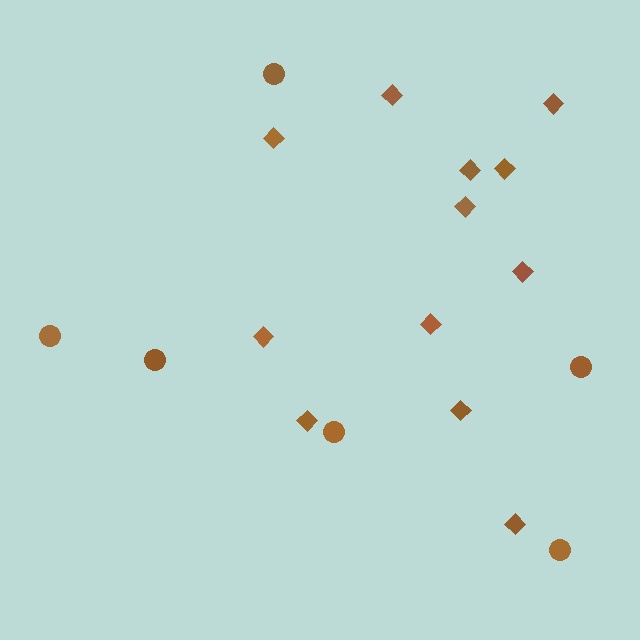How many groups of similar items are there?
There are 2 groups: one group of diamonds (12) and one group of circles (6).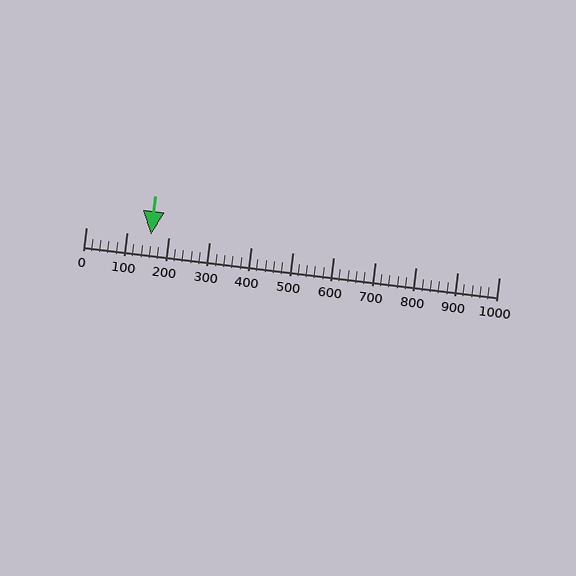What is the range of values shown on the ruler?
The ruler shows values from 0 to 1000.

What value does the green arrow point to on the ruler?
The green arrow points to approximately 158.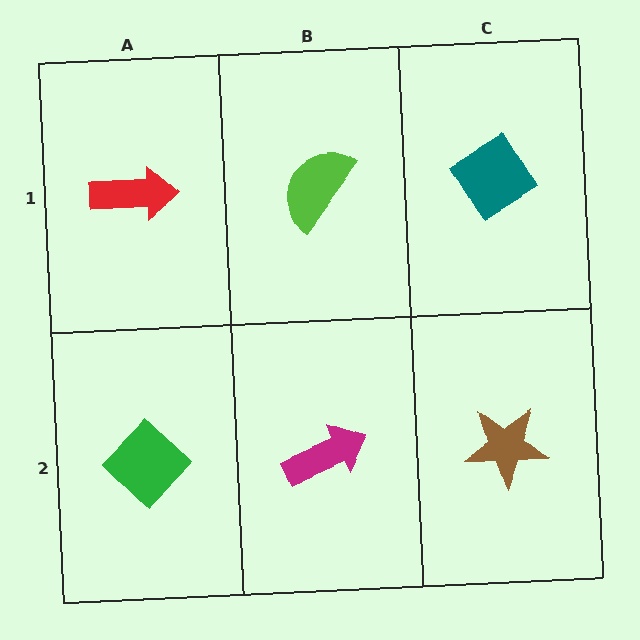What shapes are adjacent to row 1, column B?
A magenta arrow (row 2, column B), a red arrow (row 1, column A), a teal diamond (row 1, column C).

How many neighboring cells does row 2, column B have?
3.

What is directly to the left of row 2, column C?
A magenta arrow.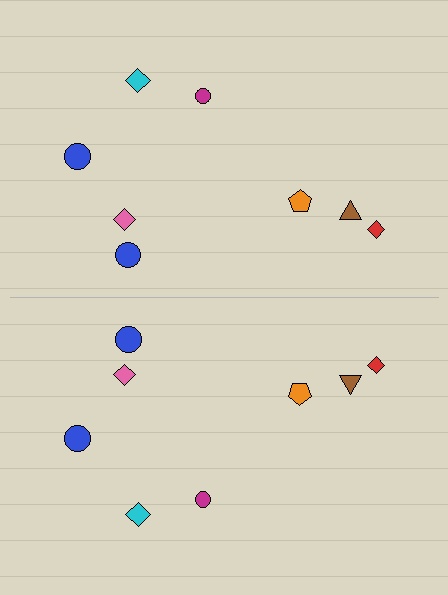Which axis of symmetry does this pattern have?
The pattern has a horizontal axis of symmetry running through the center of the image.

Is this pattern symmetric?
Yes, this pattern has bilateral (reflection) symmetry.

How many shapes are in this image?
There are 16 shapes in this image.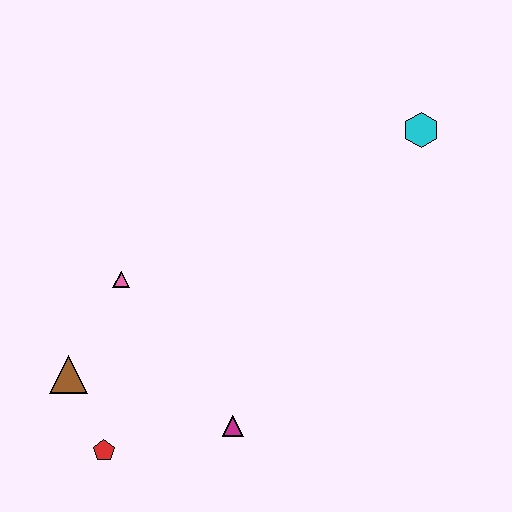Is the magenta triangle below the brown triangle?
Yes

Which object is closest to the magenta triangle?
The red pentagon is closest to the magenta triangle.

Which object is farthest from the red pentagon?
The cyan hexagon is farthest from the red pentagon.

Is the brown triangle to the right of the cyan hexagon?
No